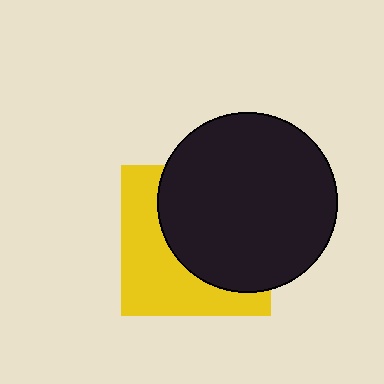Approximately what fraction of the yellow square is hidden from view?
Roughly 57% of the yellow square is hidden behind the black circle.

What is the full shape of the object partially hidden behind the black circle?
The partially hidden object is a yellow square.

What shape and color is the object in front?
The object in front is a black circle.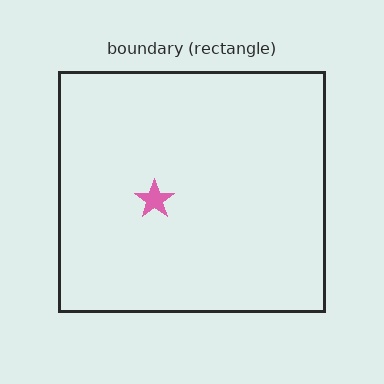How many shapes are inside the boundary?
1 inside, 0 outside.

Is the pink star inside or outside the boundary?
Inside.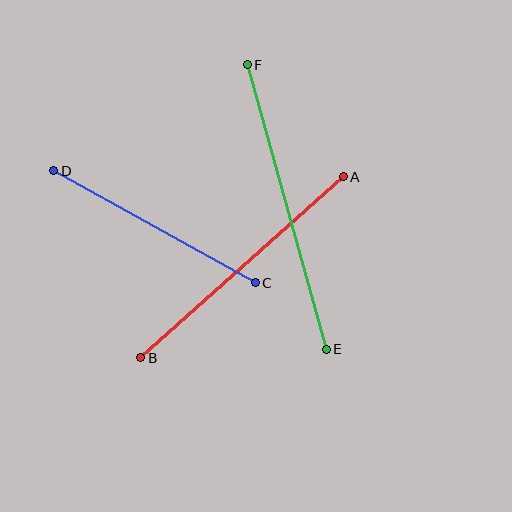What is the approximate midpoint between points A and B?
The midpoint is at approximately (242, 267) pixels.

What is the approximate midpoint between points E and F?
The midpoint is at approximately (287, 207) pixels.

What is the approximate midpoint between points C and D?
The midpoint is at approximately (155, 227) pixels.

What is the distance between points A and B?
The distance is approximately 271 pixels.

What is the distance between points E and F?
The distance is approximately 295 pixels.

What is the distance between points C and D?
The distance is approximately 230 pixels.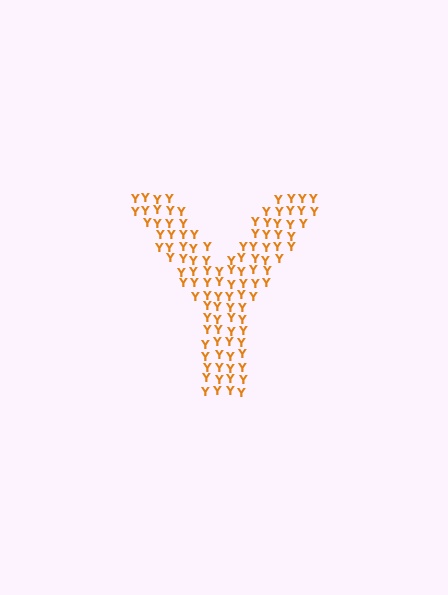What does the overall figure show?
The overall figure shows the letter Y.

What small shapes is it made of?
It is made of small letter Y's.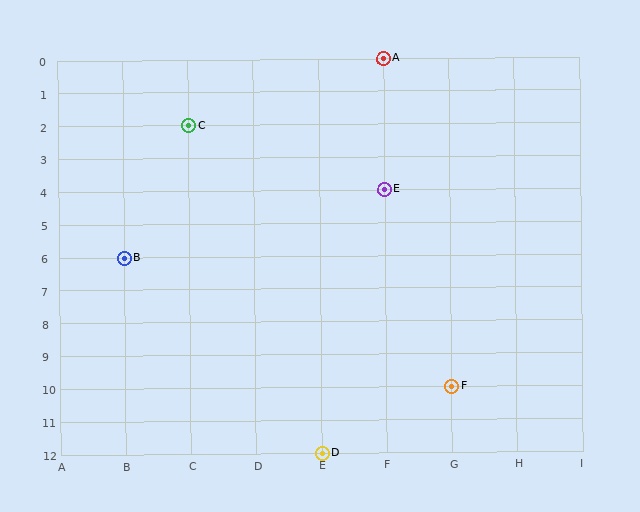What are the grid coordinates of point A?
Point A is at grid coordinates (F, 0).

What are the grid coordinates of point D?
Point D is at grid coordinates (E, 12).